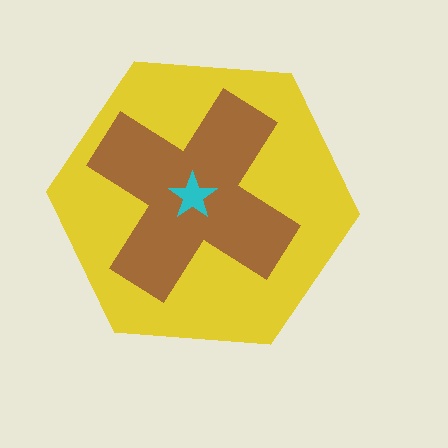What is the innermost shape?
The cyan star.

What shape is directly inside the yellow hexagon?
The brown cross.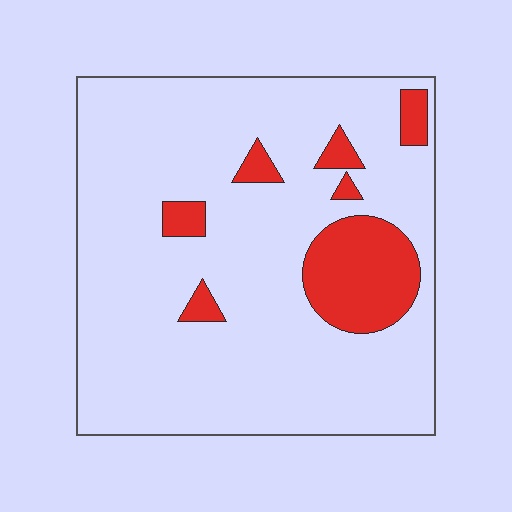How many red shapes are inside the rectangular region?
7.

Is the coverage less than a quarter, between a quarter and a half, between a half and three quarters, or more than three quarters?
Less than a quarter.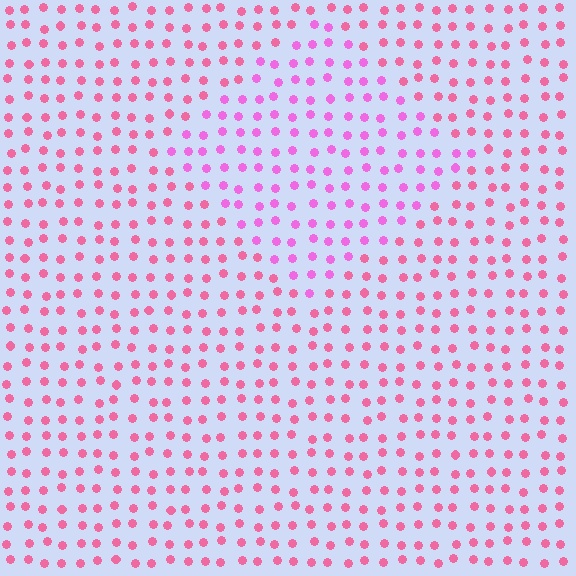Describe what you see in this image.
The image is filled with small pink elements in a uniform arrangement. A diamond-shaped region is visible where the elements are tinted to a slightly different hue, forming a subtle color boundary.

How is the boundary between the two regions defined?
The boundary is defined purely by a slight shift in hue (about 30 degrees). Spacing, size, and orientation are identical on both sides.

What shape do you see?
I see a diamond.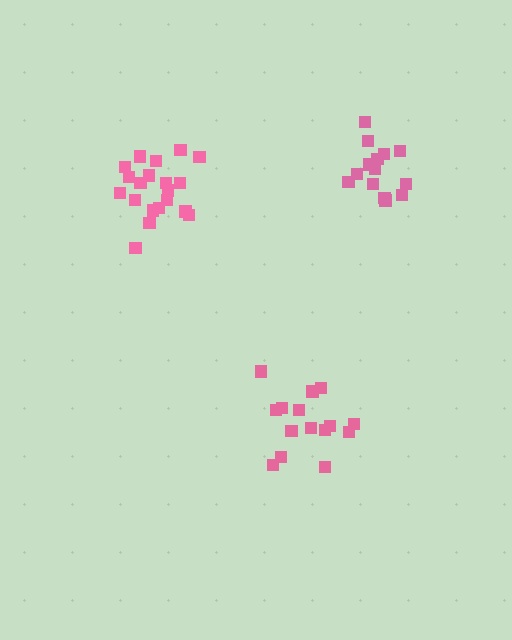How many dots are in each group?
Group 1: 14 dots, Group 2: 20 dots, Group 3: 15 dots (49 total).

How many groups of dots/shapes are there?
There are 3 groups.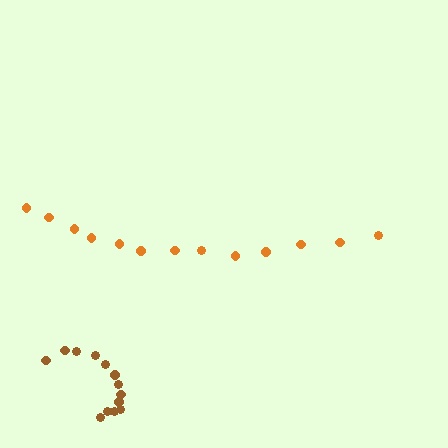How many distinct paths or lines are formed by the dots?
There are 2 distinct paths.